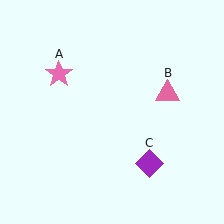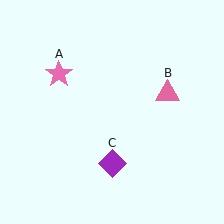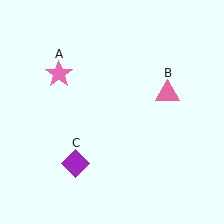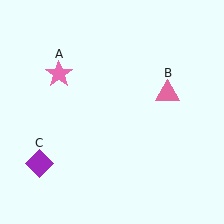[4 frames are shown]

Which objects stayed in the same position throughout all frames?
Pink star (object A) and pink triangle (object B) remained stationary.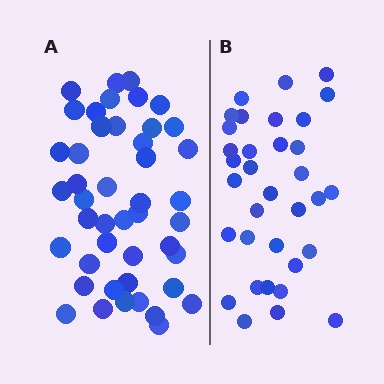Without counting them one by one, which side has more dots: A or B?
Region A (the left region) has more dots.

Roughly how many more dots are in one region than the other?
Region A has roughly 12 or so more dots than region B.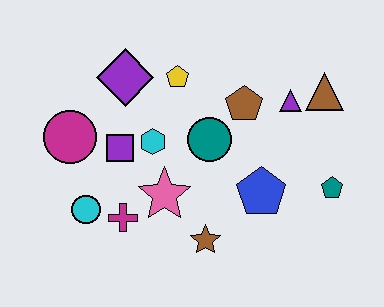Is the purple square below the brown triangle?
Yes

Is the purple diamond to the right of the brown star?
No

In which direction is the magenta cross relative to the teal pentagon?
The magenta cross is to the left of the teal pentagon.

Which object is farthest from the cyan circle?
The brown triangle is farthest from the cyan circle.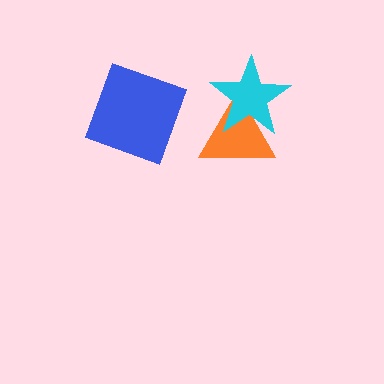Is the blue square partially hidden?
No, no other shape covers it.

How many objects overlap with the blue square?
0 objects overlap with the blue square.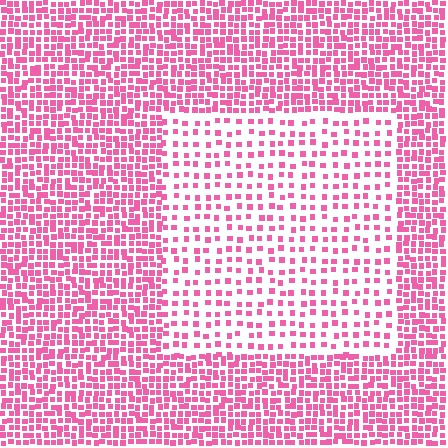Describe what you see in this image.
The image contains small pink elements arranged at two different densities. A rectangle-shaped region is visible where the elements are less densely packed than the surrounding area.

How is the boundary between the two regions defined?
The boundary is defined by a change in element density (approximately 2.3x ratio). All elements are the same color, size, and shape.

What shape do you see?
I see a rectangle.